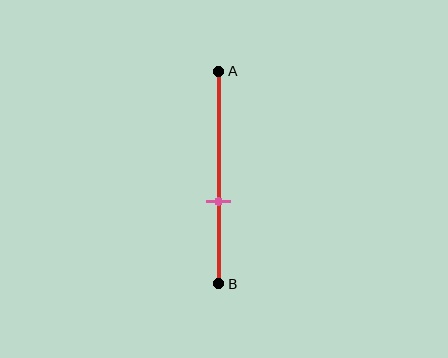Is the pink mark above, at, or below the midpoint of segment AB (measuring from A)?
The pink mark is below the midpoint of segment AB.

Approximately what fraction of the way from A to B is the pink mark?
The pink mark is approximately 60% of the way from A to B.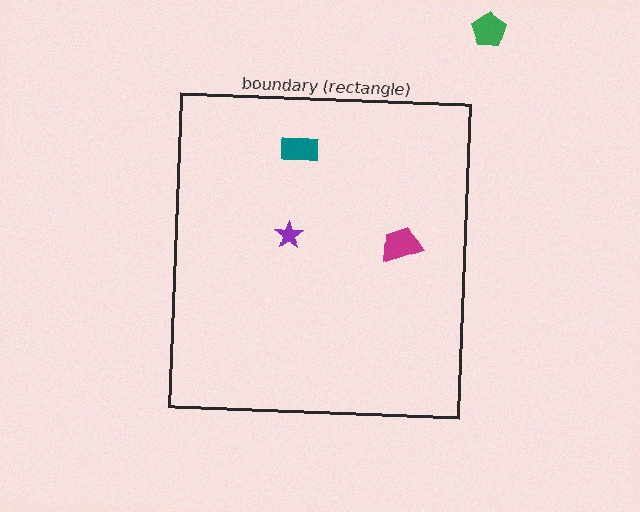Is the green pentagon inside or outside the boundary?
Outside.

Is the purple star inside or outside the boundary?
Inside.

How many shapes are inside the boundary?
3 inside, 1 outside.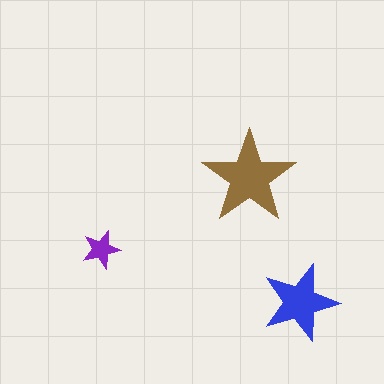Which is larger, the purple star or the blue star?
The blue one.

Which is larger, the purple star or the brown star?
The brown one.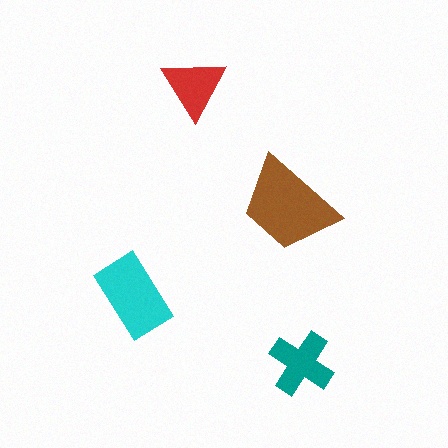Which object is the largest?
The brown trapezoid.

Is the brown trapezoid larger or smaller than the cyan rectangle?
Larger.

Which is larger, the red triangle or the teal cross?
The teal cross.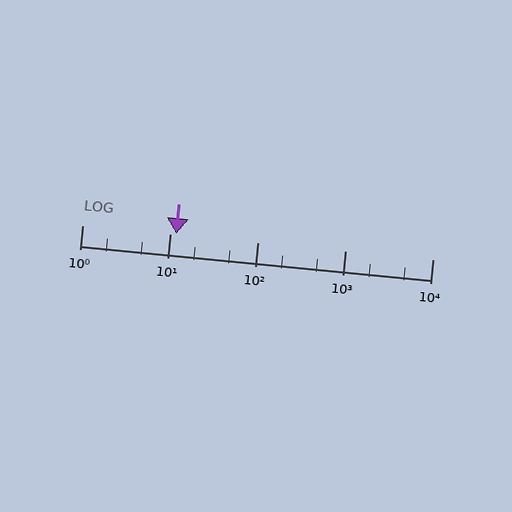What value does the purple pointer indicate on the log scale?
The pointer indicates approximately 12.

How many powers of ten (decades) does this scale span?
The scale spans 4 decades, from 1 to 10000.